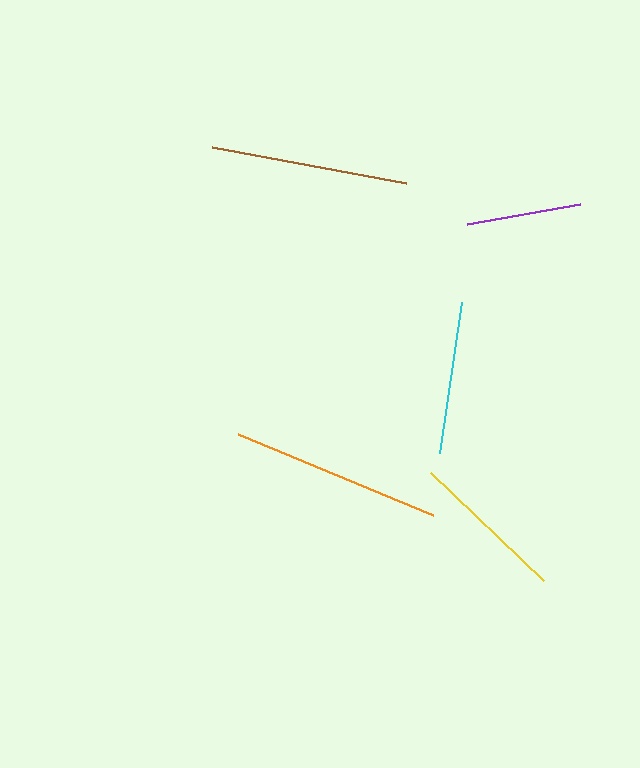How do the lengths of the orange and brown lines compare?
The orange and brown lines are approximately the same length.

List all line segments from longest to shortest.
From longest to shortest: orange, brown, yellow, cyan, purple.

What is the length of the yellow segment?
The yellow segment is approximately 156 pixels long.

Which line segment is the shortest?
The purple line is the shortest at approximately 115 pixels.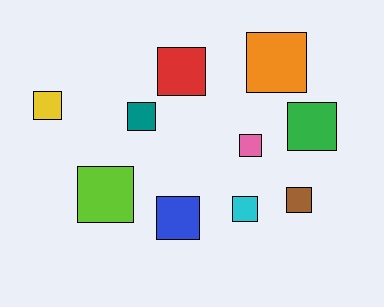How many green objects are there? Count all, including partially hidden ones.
There is 1 green object.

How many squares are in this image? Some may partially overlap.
There are 10 squares.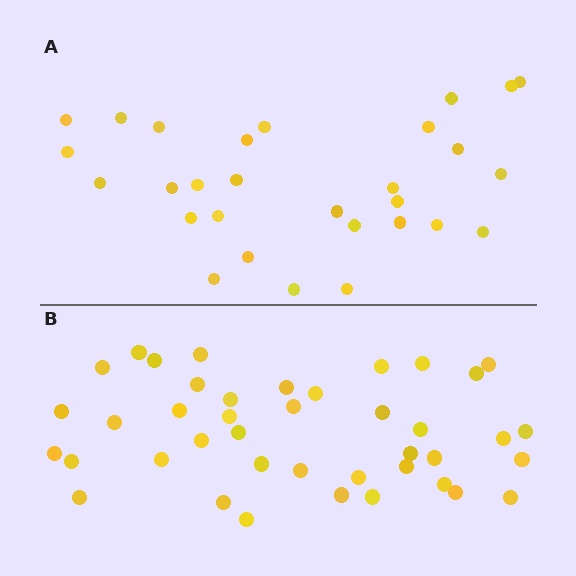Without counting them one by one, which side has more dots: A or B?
Region B (the bottom region) has more dots.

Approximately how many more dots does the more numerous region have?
Region B has roughly 12 or so more dots than region A.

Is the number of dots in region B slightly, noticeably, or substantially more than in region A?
Region B has noticeably more, but not dramatically so. The ratio is roughly 1.4 to 1.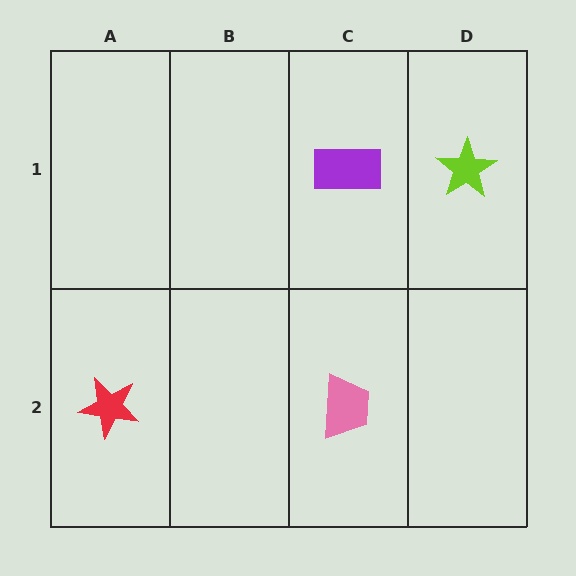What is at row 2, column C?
A pink trapezoid.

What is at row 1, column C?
A purple rectangle.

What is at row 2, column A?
A red star.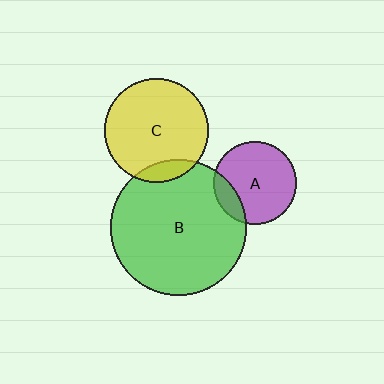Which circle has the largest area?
Circle B (green).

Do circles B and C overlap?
Yes.